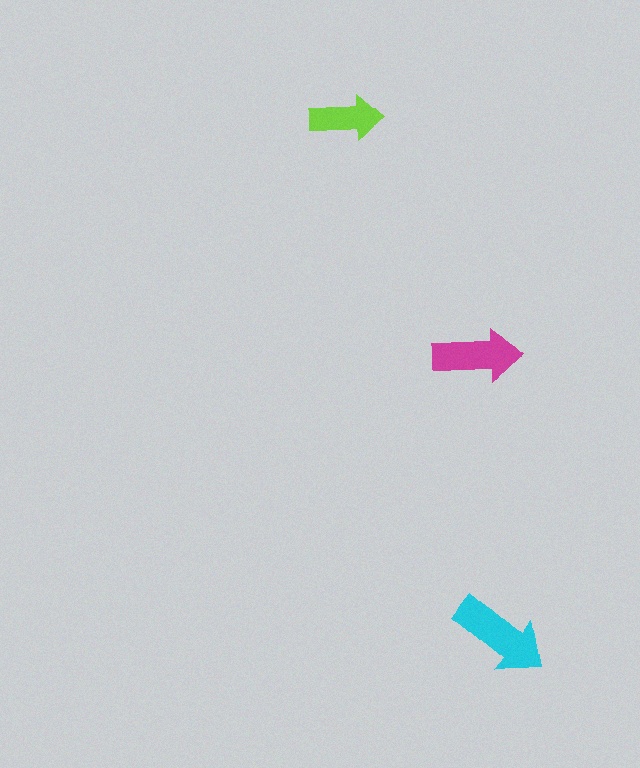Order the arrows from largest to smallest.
the cyan one, the magenta one, the lime one.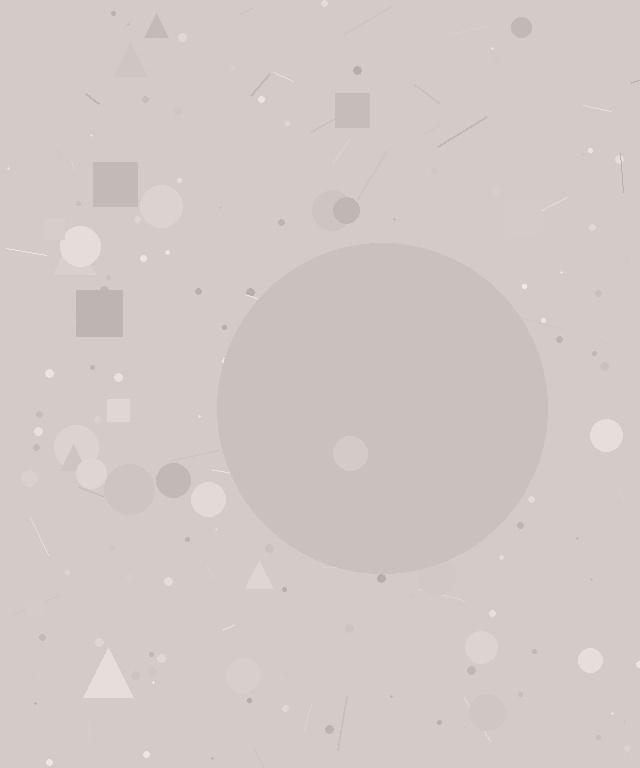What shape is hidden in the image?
A circle is hidden in the image.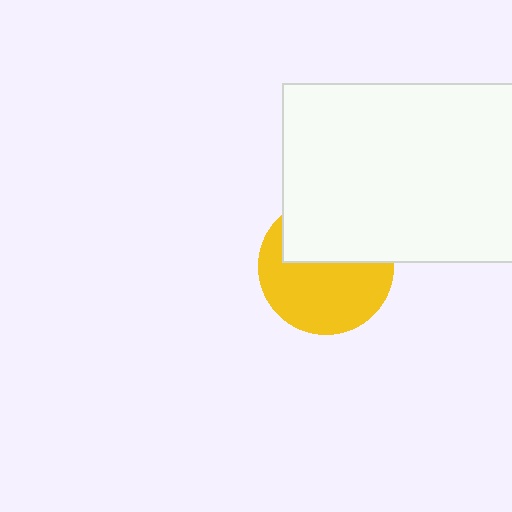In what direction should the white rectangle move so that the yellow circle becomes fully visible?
The white rectangle should move up. That is the shortest direction to clear the overlap and leave the yellow circle fully visible.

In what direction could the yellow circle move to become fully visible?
The yellow circle could move down. That would shift it out from behind the white rectangle entirely.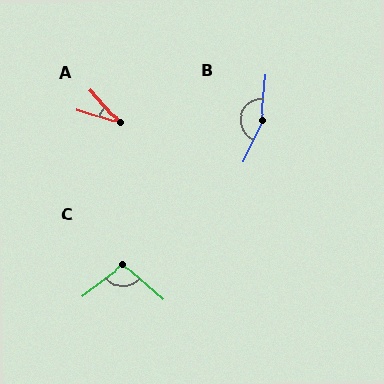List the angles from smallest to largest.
A (30°), C (102°), B (160°).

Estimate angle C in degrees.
Approximately 102 degrees.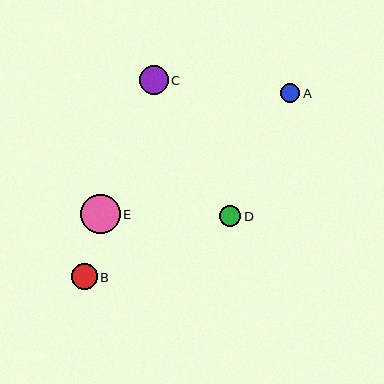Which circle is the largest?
Circle E is the largest with a size of approximately 39 pixels.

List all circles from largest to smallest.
From largest to smallest: E, C, B, D, A.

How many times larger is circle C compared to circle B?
Circle C is approximately 1.1 times the size of circle B.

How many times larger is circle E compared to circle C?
Circle E is approximately 1.3 times the size of circle C.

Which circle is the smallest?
Circle A is the smallest with a size of approximately 19 pixels.